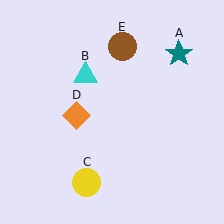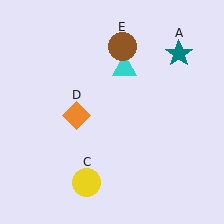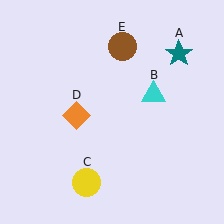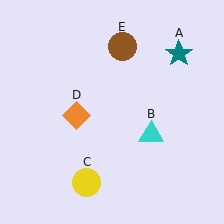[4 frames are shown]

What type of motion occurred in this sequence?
The cyan triangle (object B) rotated clockwise around the center of the scene.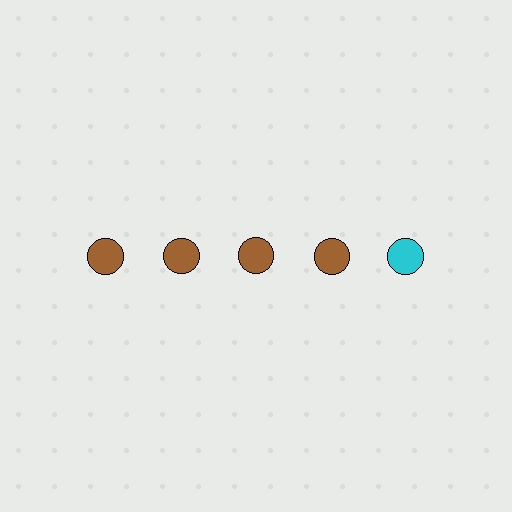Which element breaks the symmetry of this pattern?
The cyan circle in the top row, rightmost column breaks the symmetry. All other shapes are brown circles.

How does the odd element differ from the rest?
It has a different color: cyan instead of brown.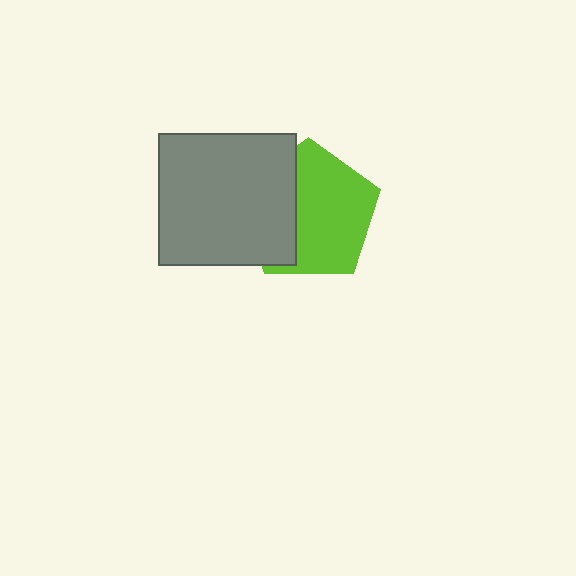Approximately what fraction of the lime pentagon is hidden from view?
Roughly 37% of the lime pentagon is hidden behind the gray rectangle.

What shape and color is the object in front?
The object in front is a gray rectangle.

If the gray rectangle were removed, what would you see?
You would see the complete lime pentagon.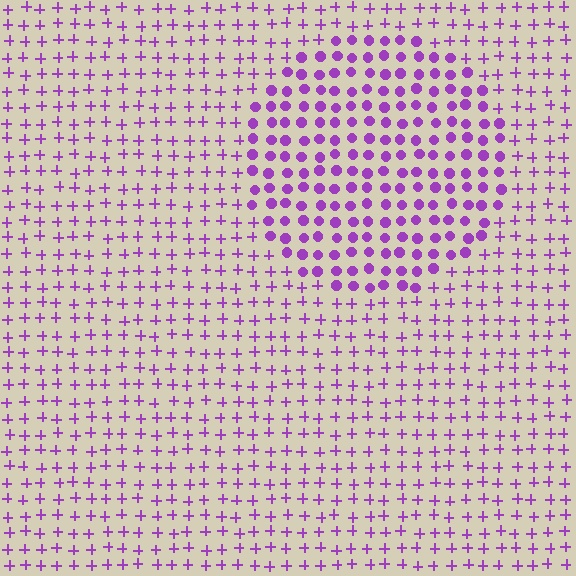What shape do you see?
I see a circle.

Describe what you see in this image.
The image is filled with small purple elements arranged in a uniform grid. A circle-shaped region contains circles, while the surrounding area contains plus signs. The boundary is defined purely by the change in element shape.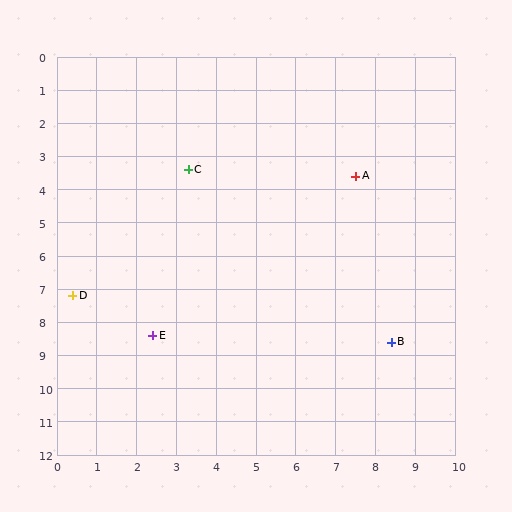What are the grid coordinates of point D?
Point D is at approximately (0.4, 7.2).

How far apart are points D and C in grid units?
Points D and C are about 4.8 grid units apart.